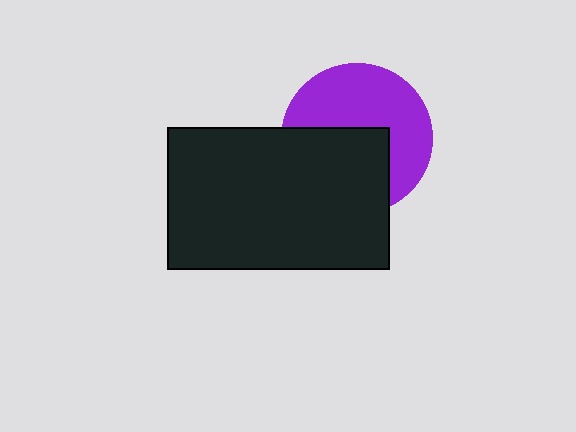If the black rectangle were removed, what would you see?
You would see the complete purple circle.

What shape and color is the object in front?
The object in front is a black rectangle.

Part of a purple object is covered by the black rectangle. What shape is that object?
It is a circle.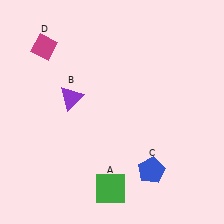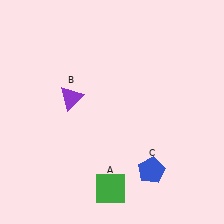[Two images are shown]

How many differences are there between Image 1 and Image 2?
There is 1 difference between the two images.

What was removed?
The magenta diamond (D) was removed in Image 2.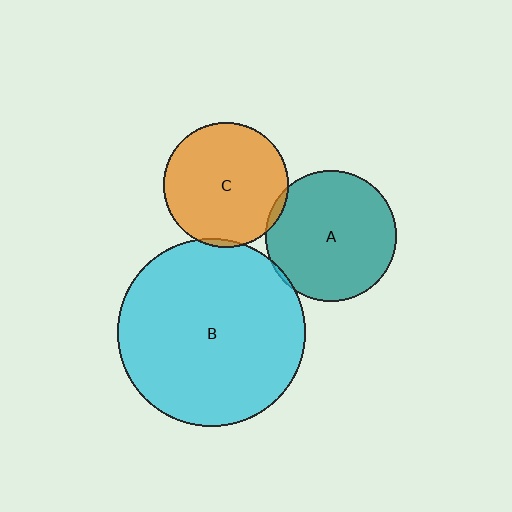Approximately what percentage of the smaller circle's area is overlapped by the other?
Approximately 5%.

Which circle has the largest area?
Circle B (cyan).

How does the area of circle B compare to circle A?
Approximately 2.1 times.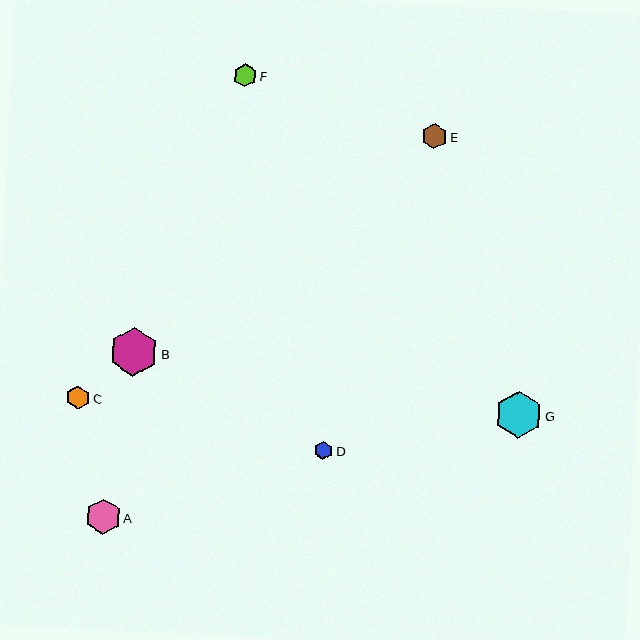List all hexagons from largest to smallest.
From largest to smallest: B, G, A, E, C, F, D.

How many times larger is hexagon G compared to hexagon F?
Hexagon G is approximately 2.0 times the size of hexagon F.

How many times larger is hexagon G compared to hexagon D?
Hexagon G is approximately 2.6 times the size of hexagon D.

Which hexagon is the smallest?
Hexagon D is the smallest with a size of approximately 18 pixels.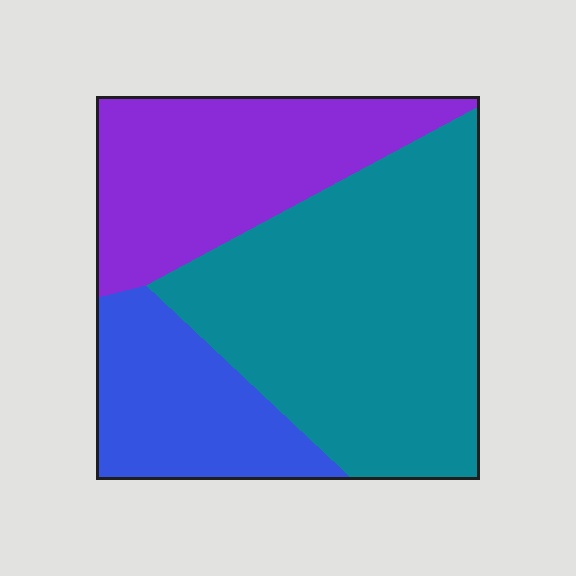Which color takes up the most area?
Teal, at roughly 50%.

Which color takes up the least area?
Blue, at roughly 20%.